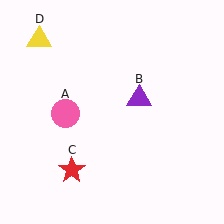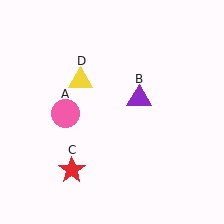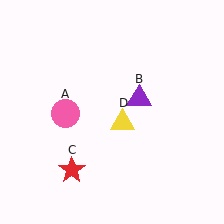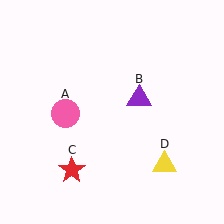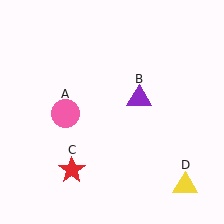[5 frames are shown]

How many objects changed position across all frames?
1 object changed position: yellow triangle (object D).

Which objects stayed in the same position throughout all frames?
Pink circle (object A) and purple triangle (object B) and red star (object C) remained stationary.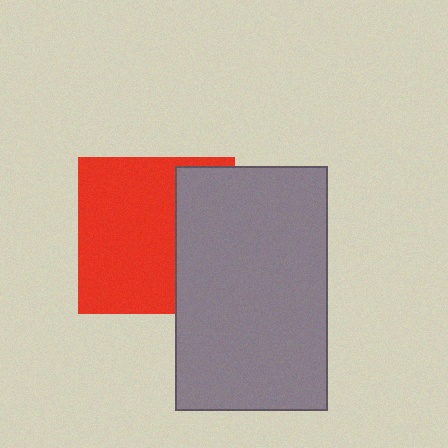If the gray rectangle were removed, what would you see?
You would see the complete red square.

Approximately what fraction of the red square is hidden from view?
Roughly 36% of the red square is hidden behind the gray rectangle.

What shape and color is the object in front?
The object in front is a gray rectangle.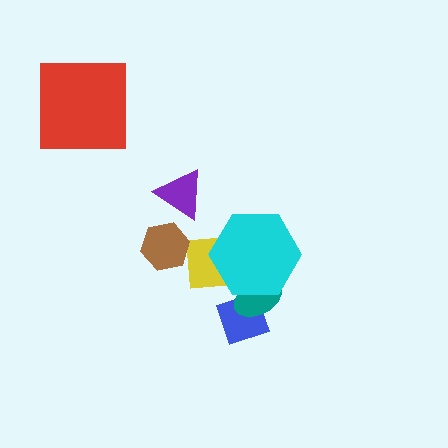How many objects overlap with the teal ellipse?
2 objects overlap with the teal ellipse.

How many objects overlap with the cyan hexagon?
3 objects overlap with the cyan hexagon.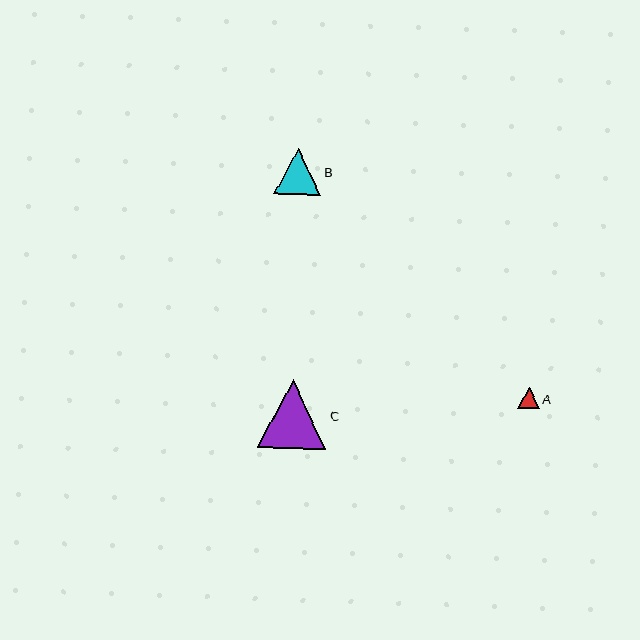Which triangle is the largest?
Triangle C is the largest with a size of approximately 68 pixels.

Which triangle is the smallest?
Triangle A is the smallest with a size of approximately 21 pixels.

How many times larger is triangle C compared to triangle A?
Triangle C is approximately 3.2 times the size of triangle A.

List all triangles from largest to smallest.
From largest to smallest: C, B, A.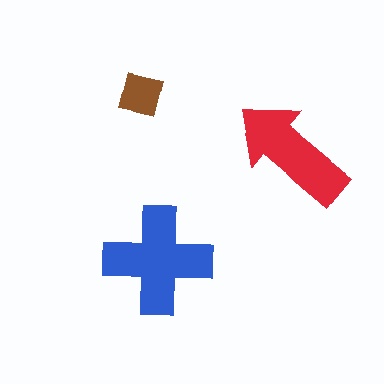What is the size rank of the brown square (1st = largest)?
3rd.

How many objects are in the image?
There are 3 objects in the image.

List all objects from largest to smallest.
The blue cross, the red arrow, the brown square.